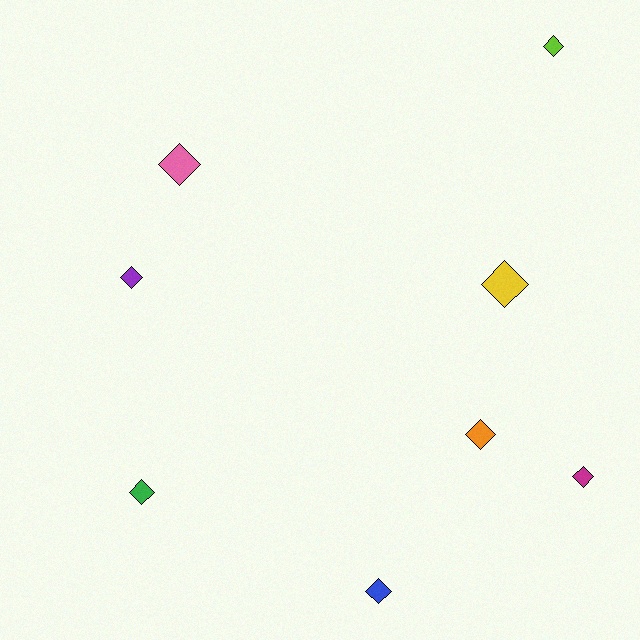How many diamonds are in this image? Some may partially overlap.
There are 8 diamonds.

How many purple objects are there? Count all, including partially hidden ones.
There is 1 purple object.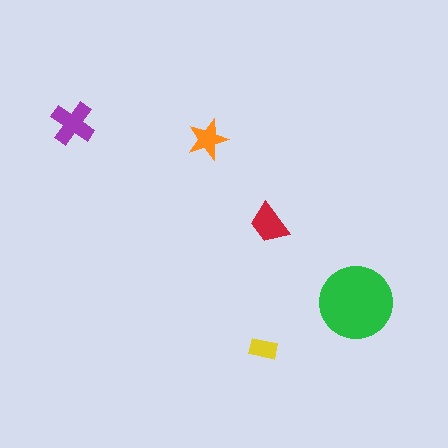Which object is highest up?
The purple cross is topmost.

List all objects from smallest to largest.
The yellow rectangle, the orange star, the red trapezoid, the purple cross, the green circle.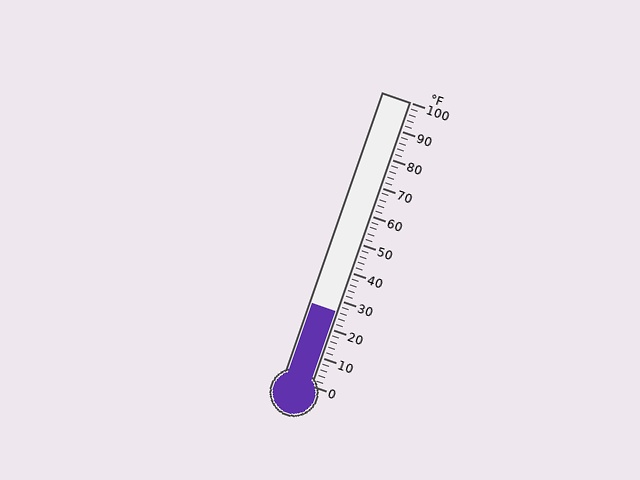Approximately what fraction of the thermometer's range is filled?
The thermometer is filled to approximately 25% of its range.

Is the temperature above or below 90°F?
The temperature is below 90°F.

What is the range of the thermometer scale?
The thermometer scale ranges from 0°F to 100°F.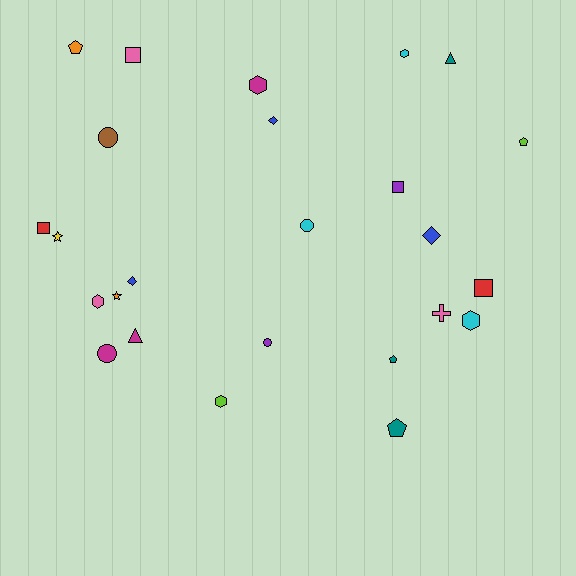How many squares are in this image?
There are 4 squares.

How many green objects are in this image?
There are no green objects.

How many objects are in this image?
There are 25 objects.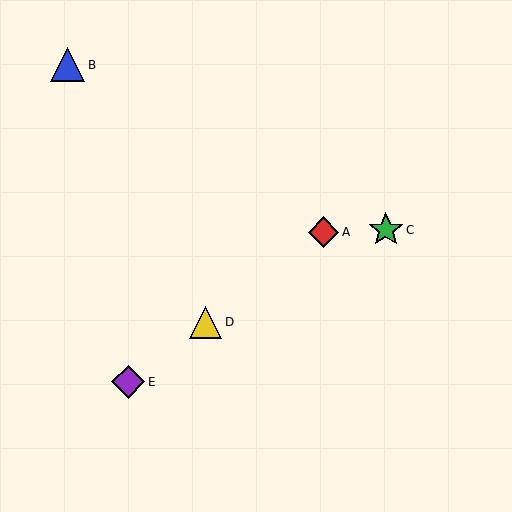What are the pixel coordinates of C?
Object C is at (386, 230).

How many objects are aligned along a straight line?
3 objects (A, D, E) are aligned along a straight line.